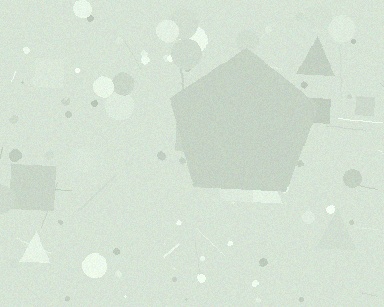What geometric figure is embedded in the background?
A pentagon is embedded in the background.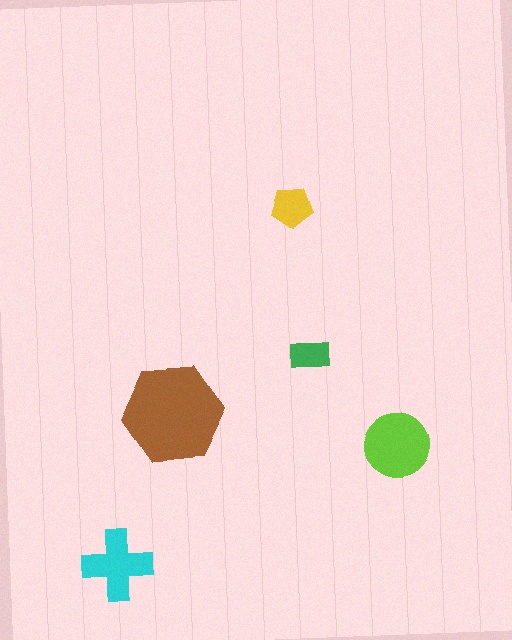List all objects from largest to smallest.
The brown hexagon, the lime circle, the cyan cross, the yellow pentagon, the green rectangle.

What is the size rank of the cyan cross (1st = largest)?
3rd.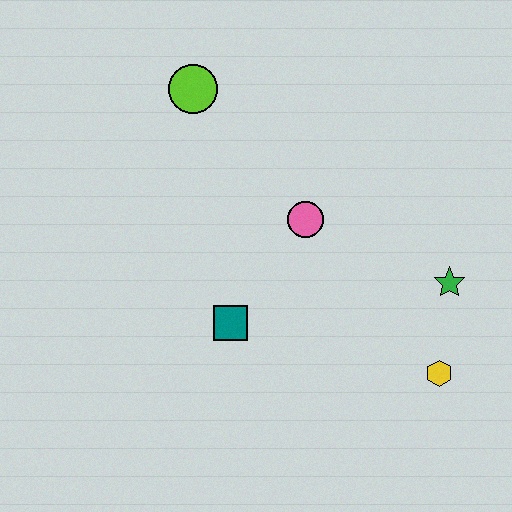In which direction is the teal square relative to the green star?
The teal square is to the left of the green star.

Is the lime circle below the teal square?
No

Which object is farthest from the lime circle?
The yellow hexagon is farthest from the lime circle.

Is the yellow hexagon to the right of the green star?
No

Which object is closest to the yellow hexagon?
The green star is closest to the yellow hexagon.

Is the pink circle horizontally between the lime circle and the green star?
Yes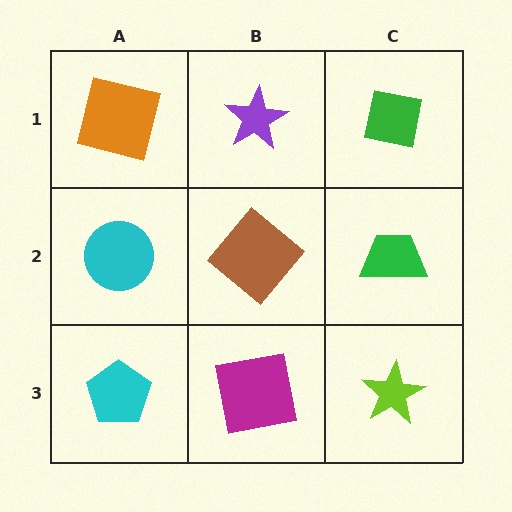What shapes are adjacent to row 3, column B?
A brown diamond (row 2, column B), a cyan pentagon (row 3, column A), a lime star (row 3, column C).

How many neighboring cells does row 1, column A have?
2.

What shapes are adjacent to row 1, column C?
A green trapezoid (row 2, column C), a purple star (row 1, column B).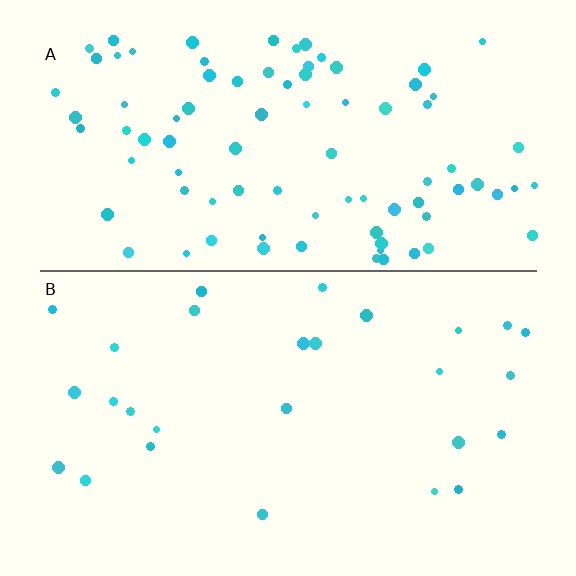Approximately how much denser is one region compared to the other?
Approximately 3.3× — region A over region B.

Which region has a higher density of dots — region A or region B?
A (the top).